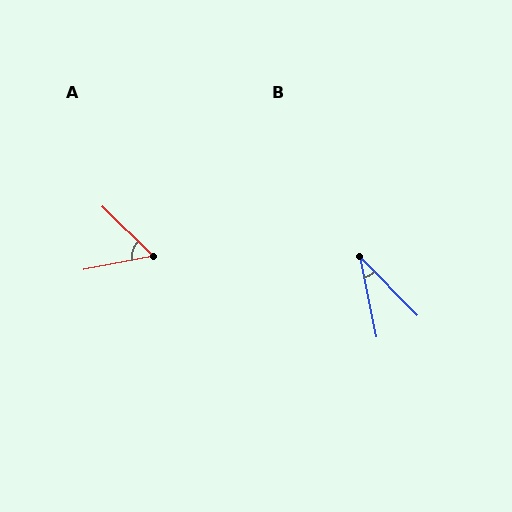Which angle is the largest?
A, at approximately 55 degrees.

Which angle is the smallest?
B, at approximately 33 degrees.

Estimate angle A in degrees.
Approximately 55 degrees.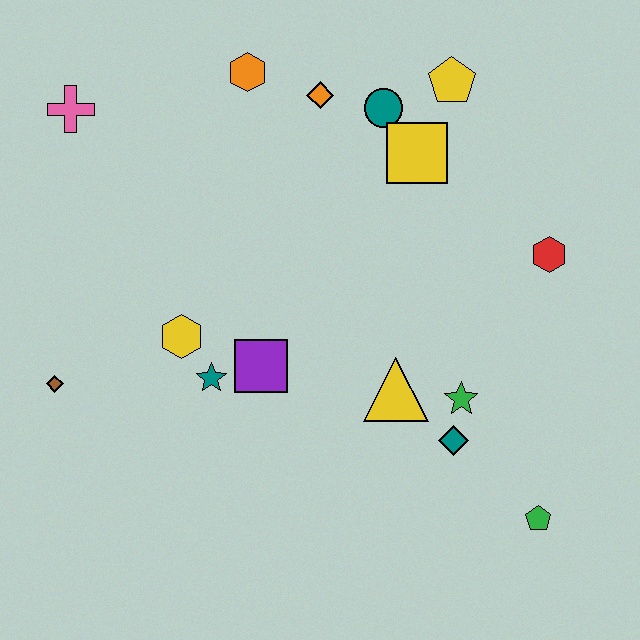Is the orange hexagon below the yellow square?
No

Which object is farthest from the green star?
The pink cross is farthest from the green star.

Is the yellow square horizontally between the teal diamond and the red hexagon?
No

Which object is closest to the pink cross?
The orange hexagon is closest to the pink cross.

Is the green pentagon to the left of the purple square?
No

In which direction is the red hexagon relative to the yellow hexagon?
The red hexagon is to the right of the yellow hexagon.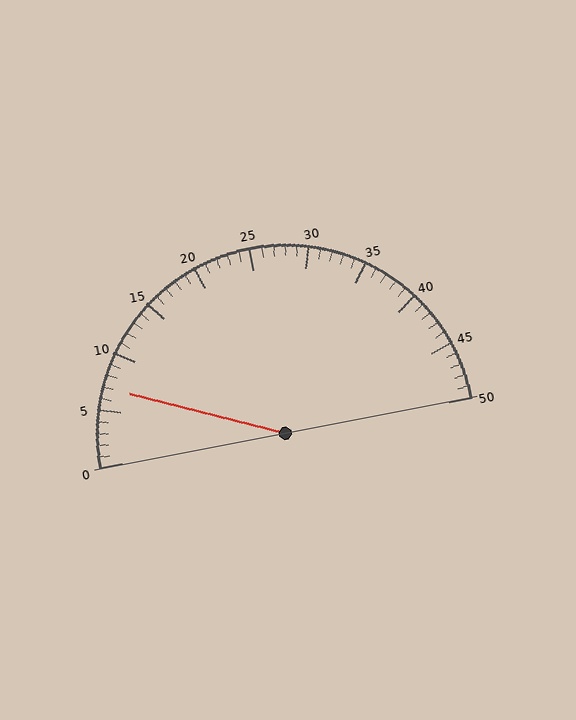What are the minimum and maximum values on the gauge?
The gauge ranges from 0 to 50.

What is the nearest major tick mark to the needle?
The nearest major tick mark is 5.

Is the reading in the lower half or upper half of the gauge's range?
The reading is in the lower half of the range (0 to 50).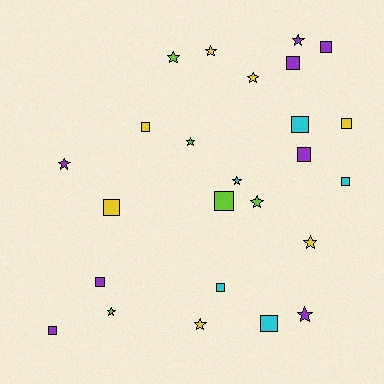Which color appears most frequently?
Purple, with 8 objects.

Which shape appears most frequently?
Square, with 13 objects.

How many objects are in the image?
There are 25 objects.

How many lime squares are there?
There is 1 lime square.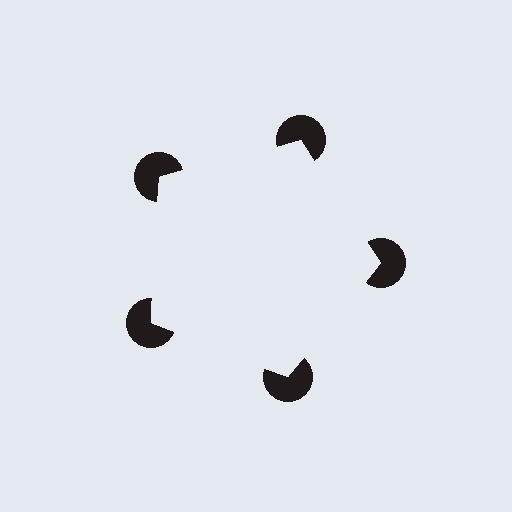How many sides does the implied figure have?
5 sides.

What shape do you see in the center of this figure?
An illusory pentagon — its edges are inferred from the aligned wedge cuts in the pac-man discs, not physically drawn.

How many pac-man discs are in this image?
There are 5 — one at each vertex of the illusory pentagon.